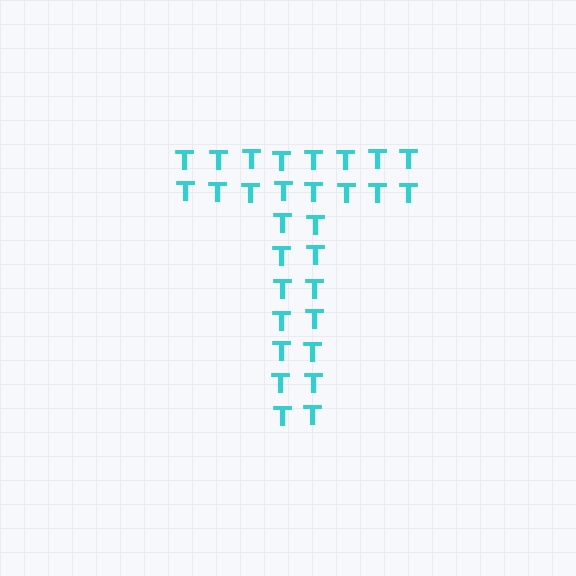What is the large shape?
The large shape is the letter T.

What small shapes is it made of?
It is made of small letter T's.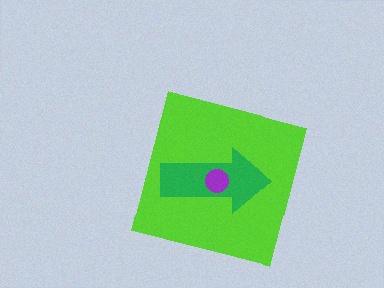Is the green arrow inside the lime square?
Yes.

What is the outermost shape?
The lime square.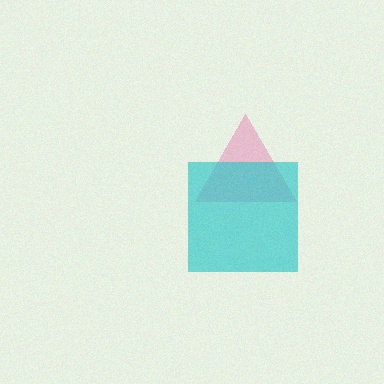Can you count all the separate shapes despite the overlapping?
Yes, there are 2 separate shapes.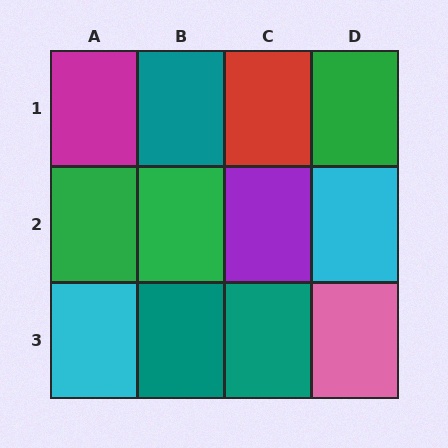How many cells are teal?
3 cells are teal.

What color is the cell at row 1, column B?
Teal.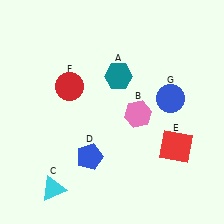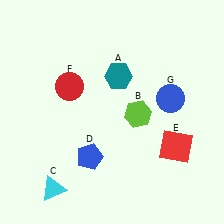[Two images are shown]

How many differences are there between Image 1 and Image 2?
There is 1 difference between the two images.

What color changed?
The hexagon (B) changed from pink in Image 1 to lime in Image 2.